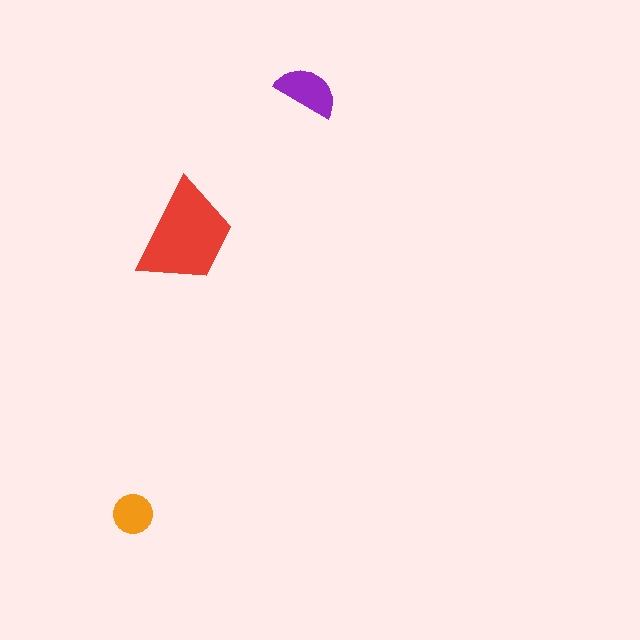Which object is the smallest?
The orange circle.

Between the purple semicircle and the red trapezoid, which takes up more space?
The red trapezoid.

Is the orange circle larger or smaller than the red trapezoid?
Smaller.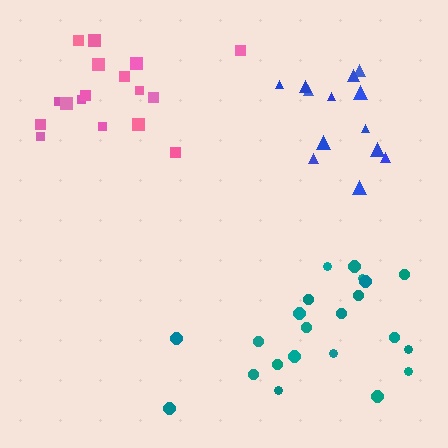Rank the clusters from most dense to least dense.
blue, teal, pink.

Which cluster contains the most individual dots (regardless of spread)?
Teal (22).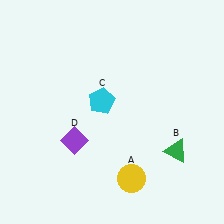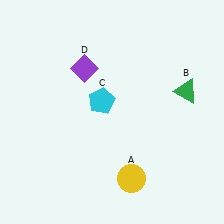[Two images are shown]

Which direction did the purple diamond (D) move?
The purple diamond (D) moved up.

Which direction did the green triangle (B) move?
The green triangle (B) moved up.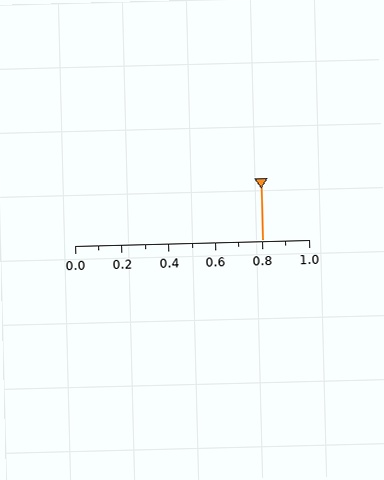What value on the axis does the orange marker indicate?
The marker indicates approximately 0.8.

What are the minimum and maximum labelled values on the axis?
The axis runs from 0.0 to 1.0.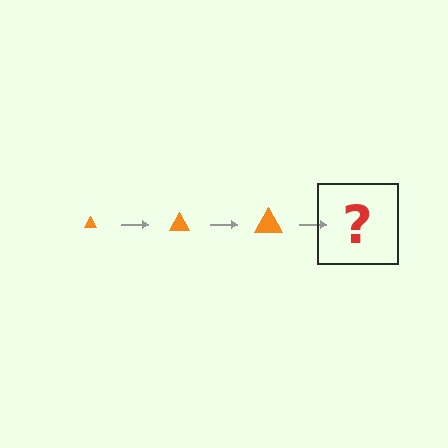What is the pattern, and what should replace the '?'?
The pattern is that the triangle gets progressively larger each step. The '?' should be an orange triangle, larger than the previous one.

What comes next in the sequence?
The next element should be an orange triangle, larger than the previous one.